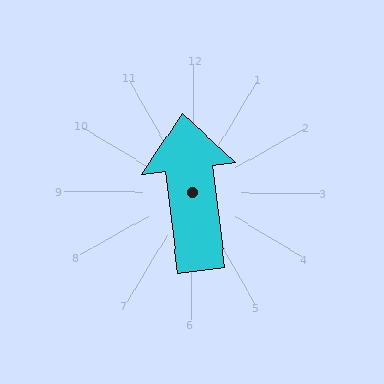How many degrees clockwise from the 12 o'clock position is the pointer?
Approximately 352 degrees.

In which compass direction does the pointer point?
North.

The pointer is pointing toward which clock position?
Roughly 12 o'clock.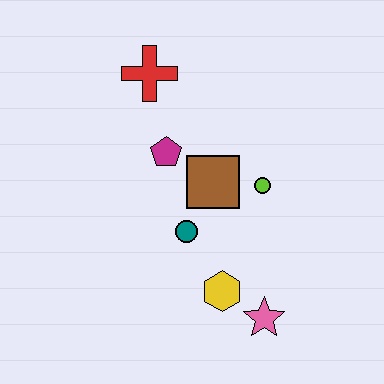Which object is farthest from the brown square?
The pink star is farthest from the brown square.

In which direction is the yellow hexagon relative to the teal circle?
The yellow hexagon is below the teal circle.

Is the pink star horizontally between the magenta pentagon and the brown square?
No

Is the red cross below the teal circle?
No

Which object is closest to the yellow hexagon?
The pink star is closest to the yellow hexagon.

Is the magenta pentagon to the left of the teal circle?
Yes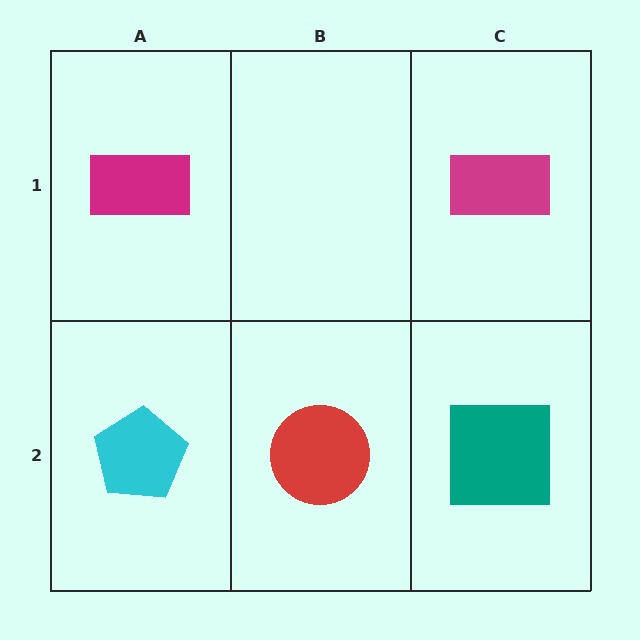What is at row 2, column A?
A cyan pentagon.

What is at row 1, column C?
A magenta rectangle.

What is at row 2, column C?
A teal square.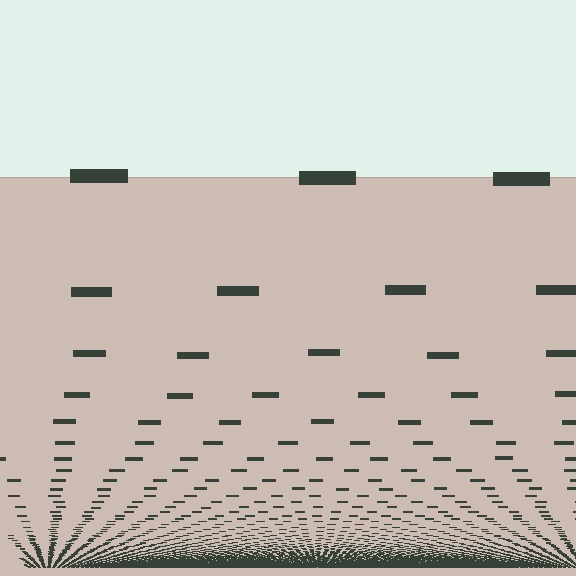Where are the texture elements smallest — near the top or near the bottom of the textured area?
Near the bottom.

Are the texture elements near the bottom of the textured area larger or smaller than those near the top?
Smaller. The gradient is inverted — elements near the bottom are smaller and denser.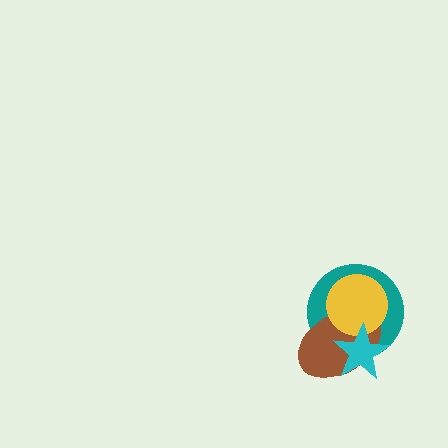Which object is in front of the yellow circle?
The cyan star is in front of the yellow circle.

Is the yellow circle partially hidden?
Yes, it is partially covered by another shape.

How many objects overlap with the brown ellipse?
3 objects overlap with the brown ellipse.